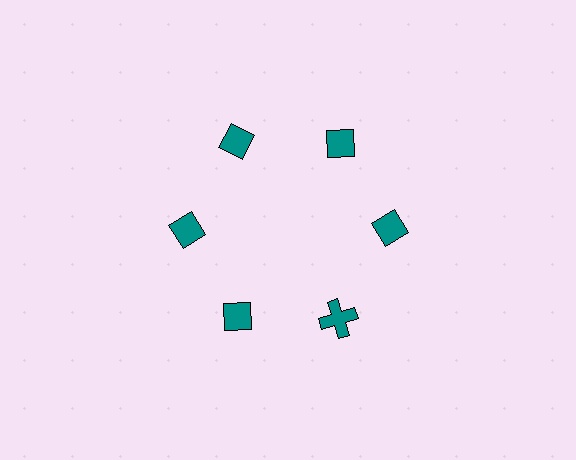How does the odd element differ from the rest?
It has a different shape: cross instead of diamond.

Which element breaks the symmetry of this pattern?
The teal cross at roughly the 5 o'clock position breaks the symmetry. All other shapes are teal diamonds.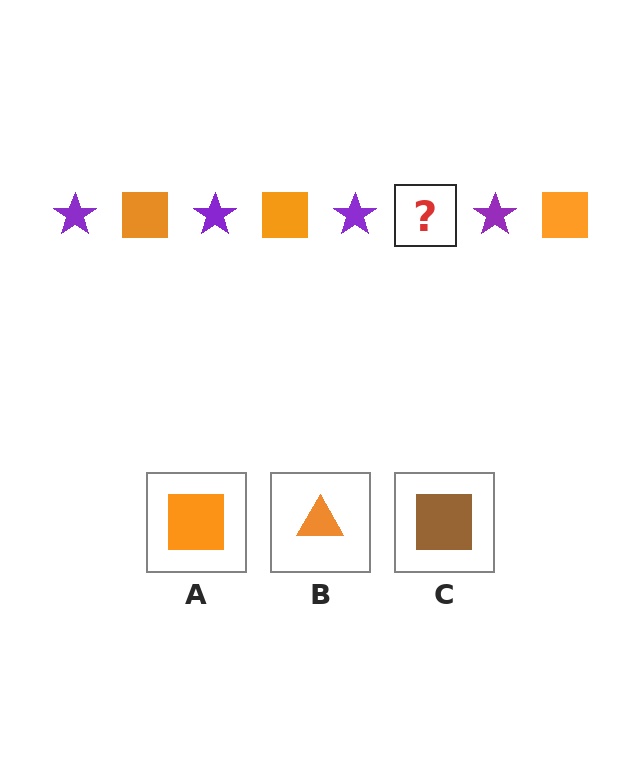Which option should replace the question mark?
Option A.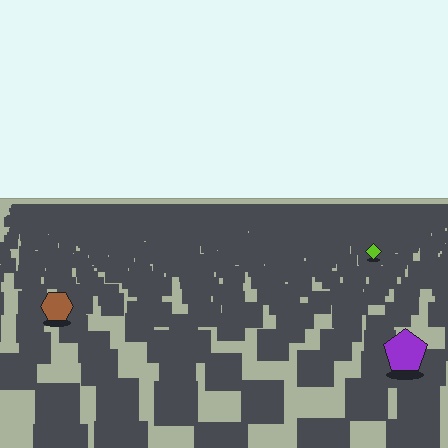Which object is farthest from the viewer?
The lime diamond is farthest from the viewer. It appears smaller and the ground texture around it is denser.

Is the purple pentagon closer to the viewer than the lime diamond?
Yes. The purple pentagon is closer — you can tell from the texture gradient: the ground texture is coarser near it.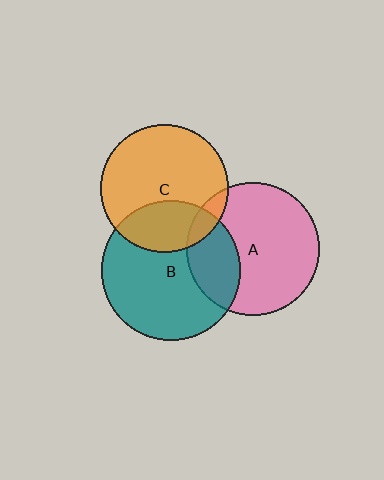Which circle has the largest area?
Circle B (teal).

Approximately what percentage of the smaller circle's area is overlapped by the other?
Approximately 30%.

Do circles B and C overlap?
Yes.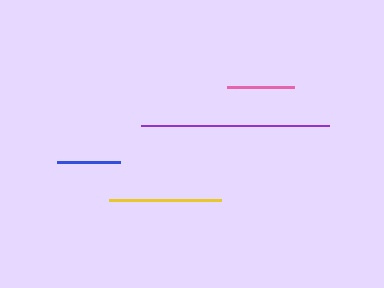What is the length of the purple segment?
The purple segment is approximately 188 pixels long.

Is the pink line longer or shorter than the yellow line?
The yellow line is longer than the pink line.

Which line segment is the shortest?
The blue line is the shortest at approximately 63 pixels.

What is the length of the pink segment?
The pink segment is approximately 67 pixels long.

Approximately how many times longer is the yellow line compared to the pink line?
The yellow line is approximately 1.7 times the length of the pink line.